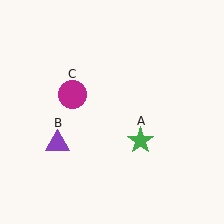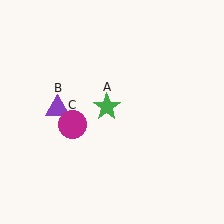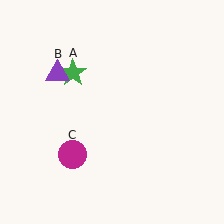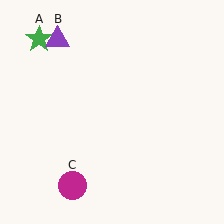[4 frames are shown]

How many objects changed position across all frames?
3 objects changed position: green star (object A), purple triangle (object B), magenta circle (object C).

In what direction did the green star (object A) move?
The green star (object A) moved up and to the left.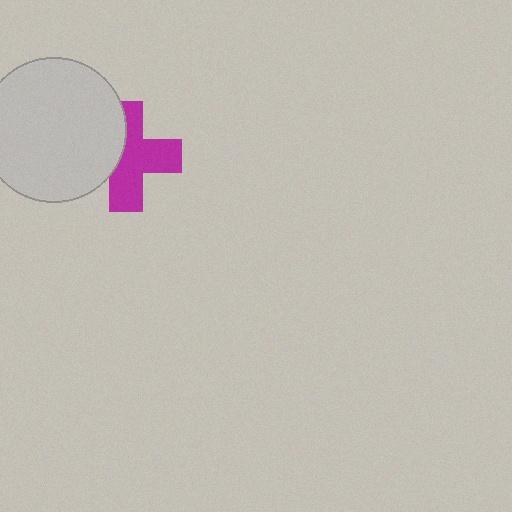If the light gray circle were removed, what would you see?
You would see the complete magenta cross.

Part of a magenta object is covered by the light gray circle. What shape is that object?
It is a cross.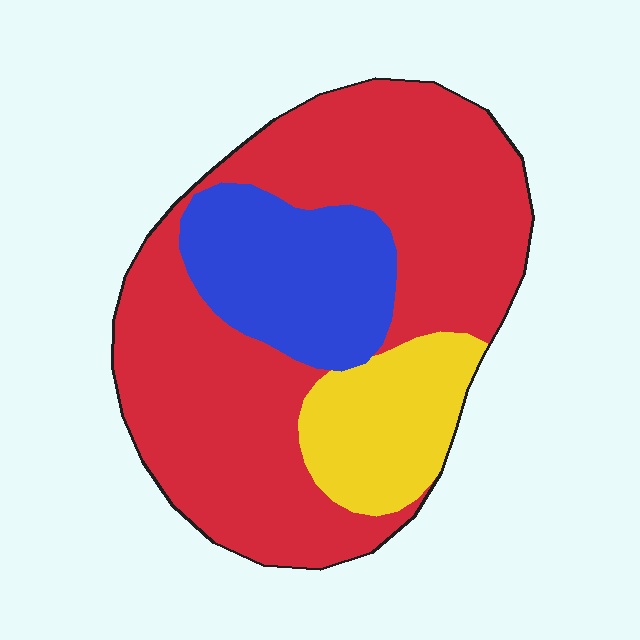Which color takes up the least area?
Yellow, at roughly 15%.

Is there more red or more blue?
Red.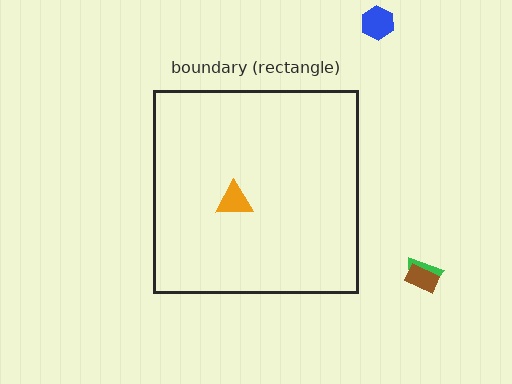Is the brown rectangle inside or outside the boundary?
Outside.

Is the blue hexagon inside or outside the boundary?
Outside.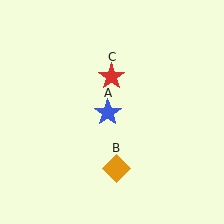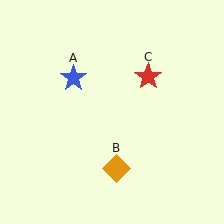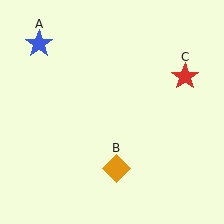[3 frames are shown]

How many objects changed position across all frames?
2 objects changed position: blue star (object A), red star (object C).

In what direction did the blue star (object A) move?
The blue star (object A) moved up and to the left.